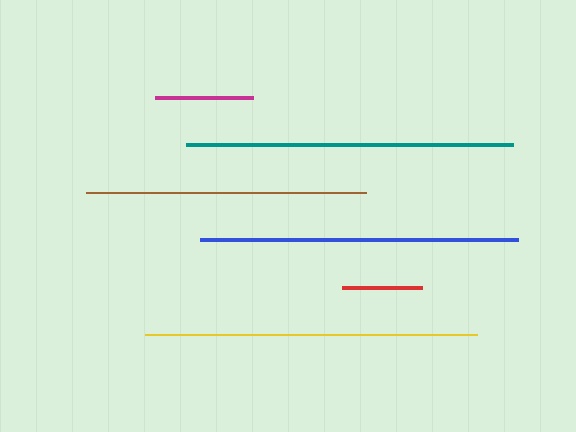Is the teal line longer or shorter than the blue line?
The teal line is longer than the blue line.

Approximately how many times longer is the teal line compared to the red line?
The teal line is approximately 4.1 times the length of the red line.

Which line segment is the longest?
The yellow line is the longest at approximately 332 pixels.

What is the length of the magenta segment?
The magenta segment is approximately 98 pixels long.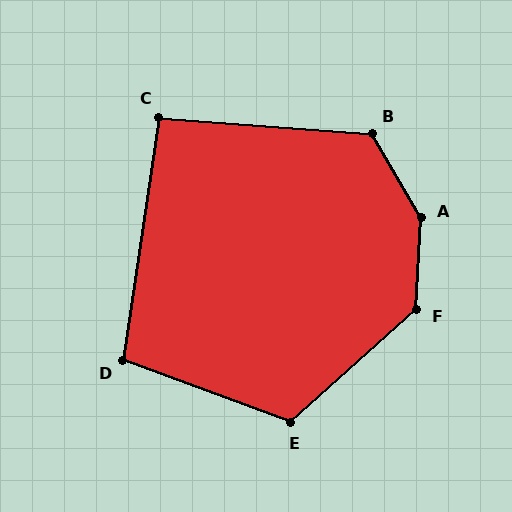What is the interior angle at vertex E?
Approximately 118 degrees (obtuse).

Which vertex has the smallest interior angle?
C, at approximately 94 degrees.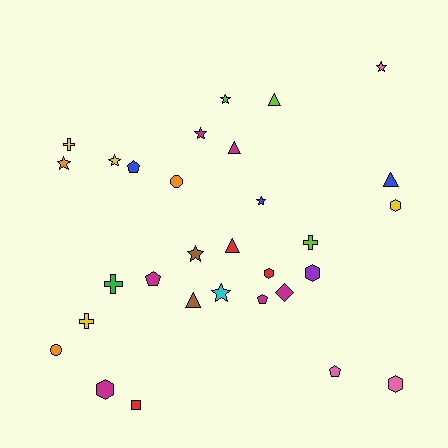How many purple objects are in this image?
There is 1 purple object.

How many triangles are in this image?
There are 5 triangles.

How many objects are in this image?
There are 30 objects.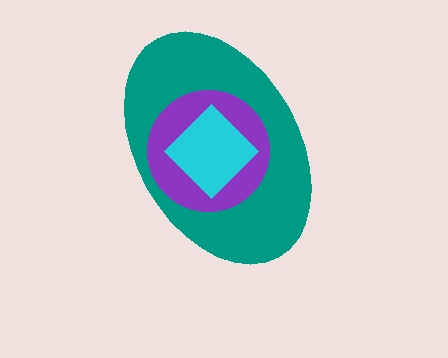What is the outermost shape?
The teal ellipse.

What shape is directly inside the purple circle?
The cyan diamond.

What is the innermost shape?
The cyan diamond.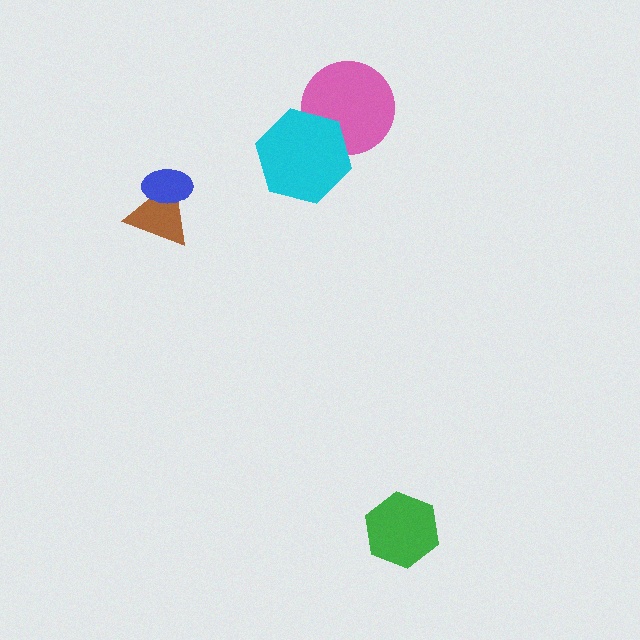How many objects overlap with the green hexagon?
0 objects overlap with the green hexagon.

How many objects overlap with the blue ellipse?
1 object overlaps with the blue ellipse.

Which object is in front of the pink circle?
The cyan hexagon is in front of the pink circle.